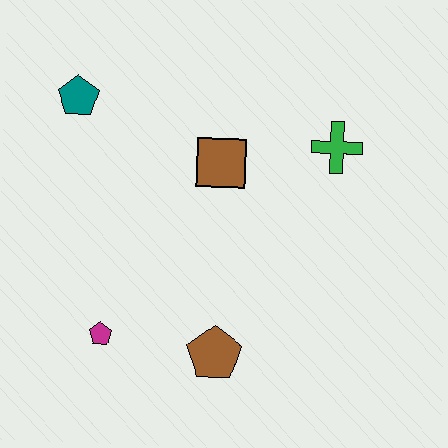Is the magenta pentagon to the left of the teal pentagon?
No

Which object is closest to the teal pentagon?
The brown square is closest to the teal pentagon.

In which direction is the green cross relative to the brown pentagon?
The green cross is above the brown pentagon.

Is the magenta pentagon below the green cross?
Yes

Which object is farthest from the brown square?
The magenta pentagon is farthest from the brown square.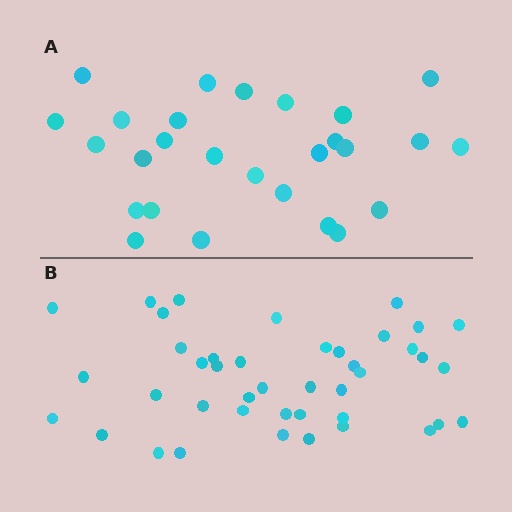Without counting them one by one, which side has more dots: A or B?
Region B (the bottom region) has more dots.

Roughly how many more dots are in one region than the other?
Region B has approximately 15 more dots than region A.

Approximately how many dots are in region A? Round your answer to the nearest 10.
About 30 dots. (The exact count is 27, which rounds to 30.)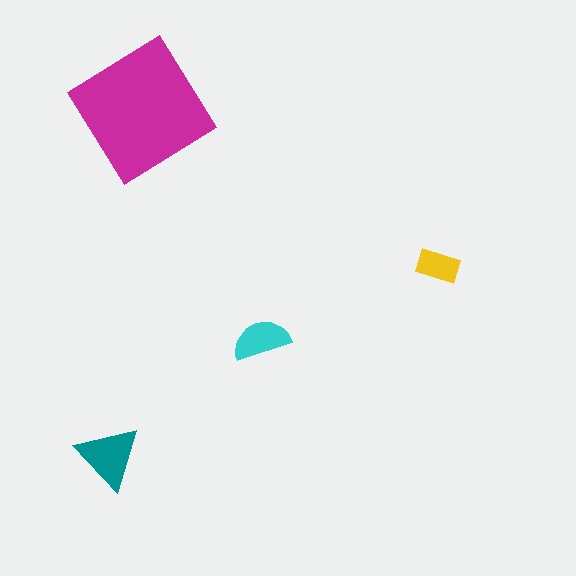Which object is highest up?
The magenta diamond is topmost.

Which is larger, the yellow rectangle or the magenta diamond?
The magenta diamond.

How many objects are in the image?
There are 4 objects in the image.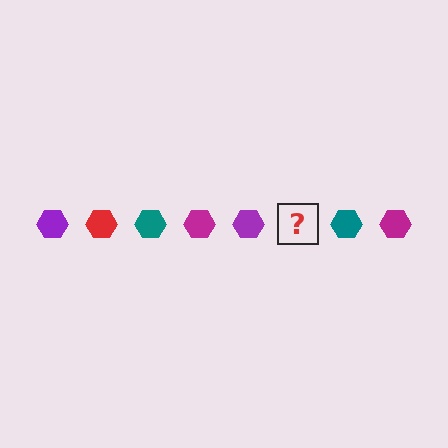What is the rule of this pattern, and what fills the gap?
The rule is that the pattern cycles through purple, red, teal, magenta hexagons. The gap should be filled with a red hexagon.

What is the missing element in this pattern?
The missing element is a red hexagon.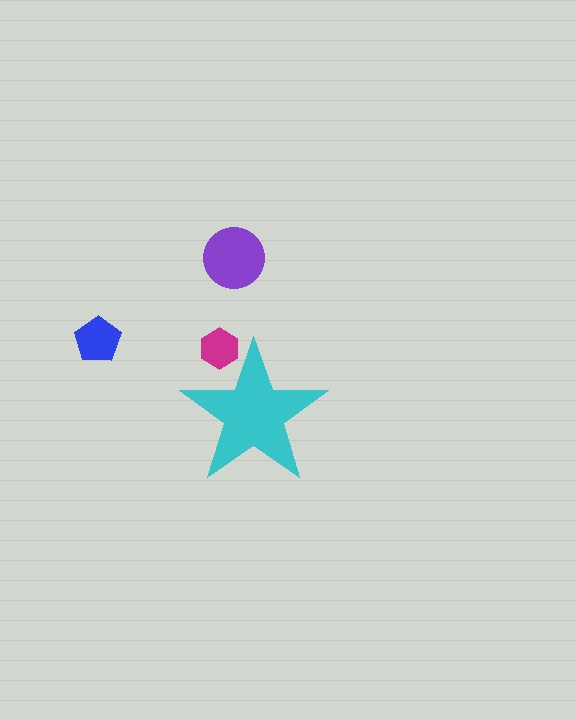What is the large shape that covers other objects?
A cyan star.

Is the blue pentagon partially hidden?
No, the blue pentagon is fully visible.